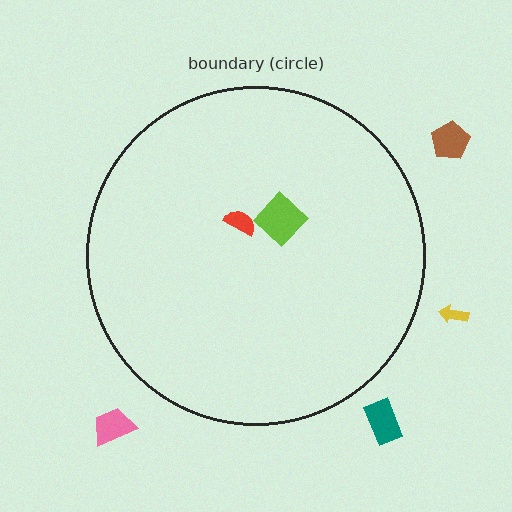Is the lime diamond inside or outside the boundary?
Inside.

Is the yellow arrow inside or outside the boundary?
Outside.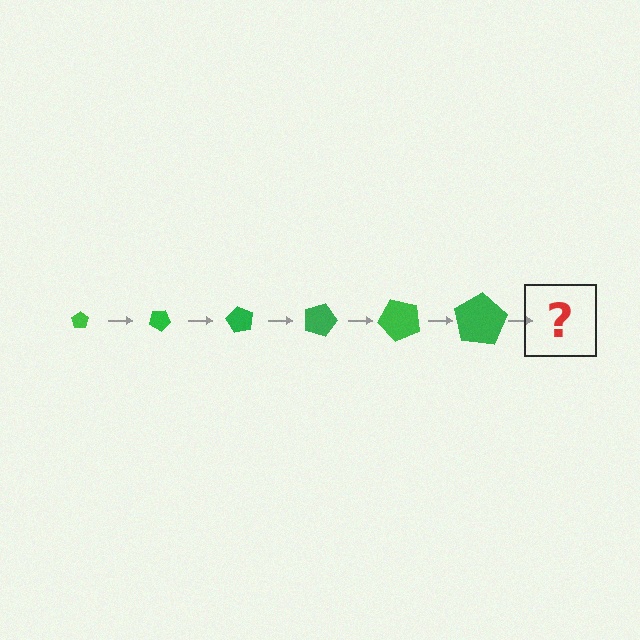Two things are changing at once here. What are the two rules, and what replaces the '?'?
The two rules are that the pentagon grows larger each step and it rotates 30 degrees each step. The '?' should be a pentagon, larger than the previous one and rotated 180 degrees from the start.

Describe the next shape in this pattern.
It should be a pentagon, larger than the previous one and rotated 180 degrees from the start.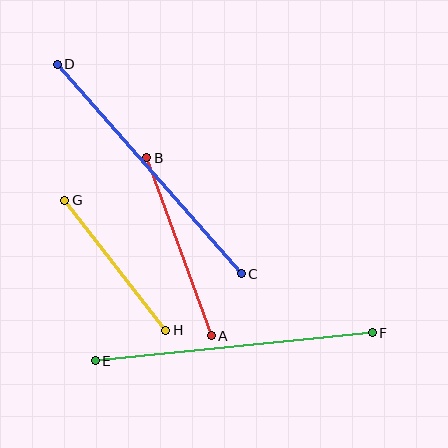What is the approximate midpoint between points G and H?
The midpoint is at approximately (115, 265) pixels.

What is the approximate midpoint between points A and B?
The midpoint is at approximately (179, 247) pixels.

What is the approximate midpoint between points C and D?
The midpoint is at approximately (149, 169) pixels.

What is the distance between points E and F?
The distance is approximately 278 pixels.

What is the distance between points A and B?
The distance is approximately 189 pixels.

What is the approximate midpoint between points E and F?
The midpoint is at approximately (234, 347) pixels.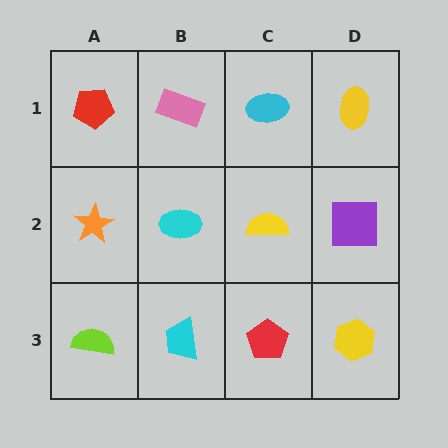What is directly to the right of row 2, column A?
A cyan ellipse.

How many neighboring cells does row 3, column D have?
2.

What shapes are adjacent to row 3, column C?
A yellow semicircle (row 2, column C), a cyan trapezoid (row 3, column B), a yellow hexagon (row 3, column D).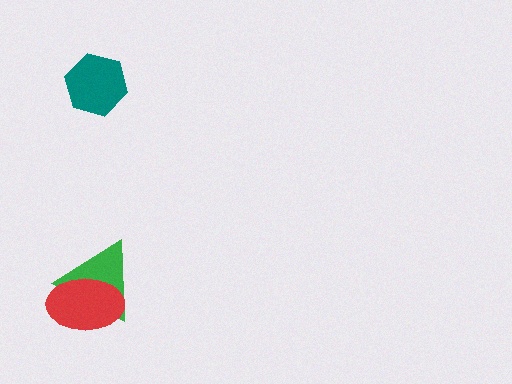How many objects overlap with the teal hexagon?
0 objects overlap with the teal hexagon.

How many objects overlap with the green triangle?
1 object overlaps with the green triangle.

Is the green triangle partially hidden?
Yes, it is partially covered by another shape.